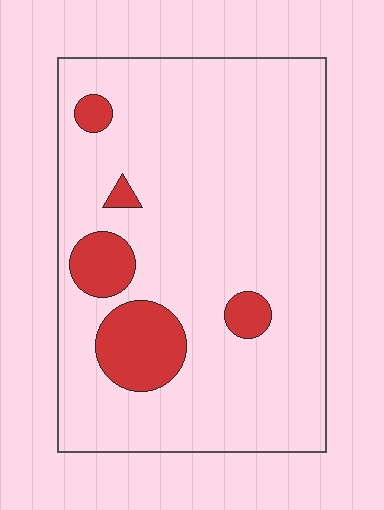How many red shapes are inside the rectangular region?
5.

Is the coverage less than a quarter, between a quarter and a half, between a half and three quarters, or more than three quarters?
Less than a quarter.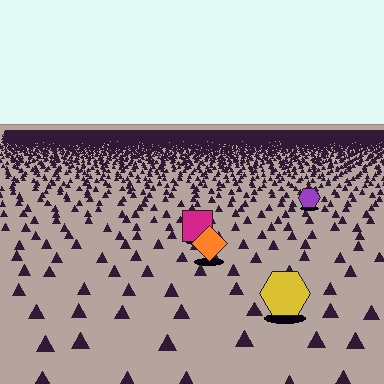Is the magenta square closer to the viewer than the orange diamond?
No. The orange diamond is closer — you can tell from the texture gradient: the ground texture is coarser near it.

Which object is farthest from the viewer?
The purple hexagon is farthest from the viewer. It appears smaller and the ground texture around it is denser.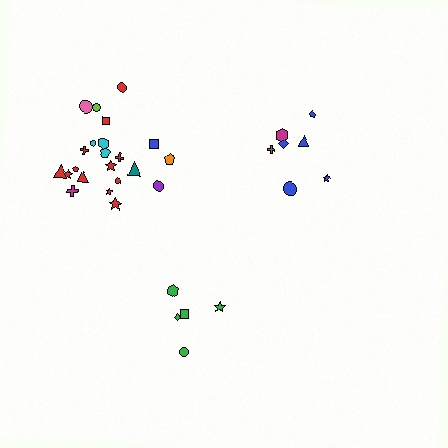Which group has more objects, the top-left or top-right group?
The top-left group.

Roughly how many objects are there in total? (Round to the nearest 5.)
Roughly 35 objects in total.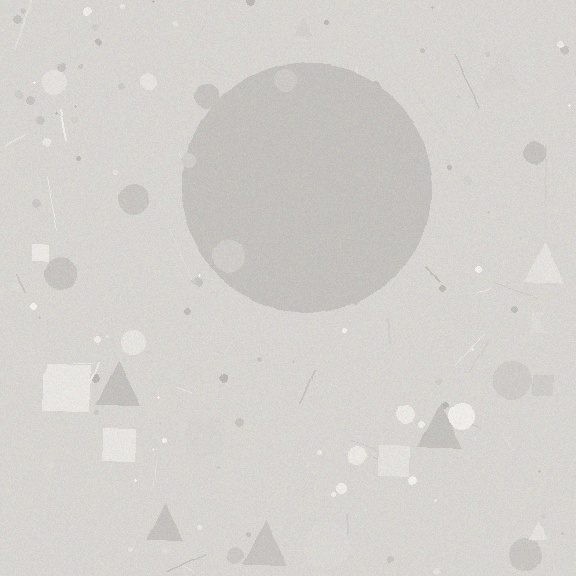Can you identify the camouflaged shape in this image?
The camouflaged shape is a circle.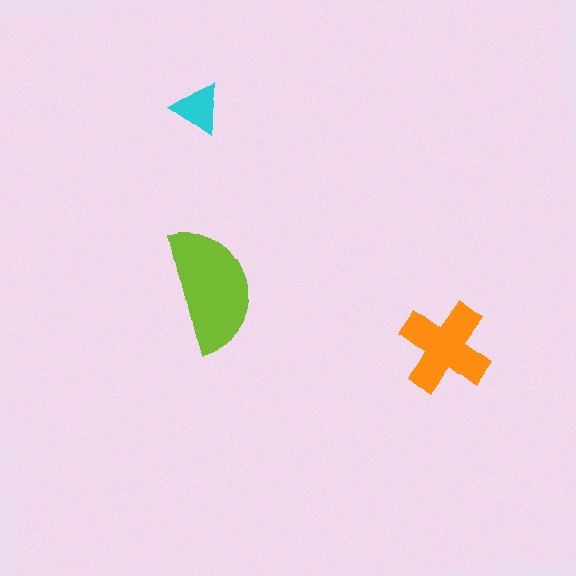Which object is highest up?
The cyan triangle is topmost.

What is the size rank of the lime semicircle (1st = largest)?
1st.